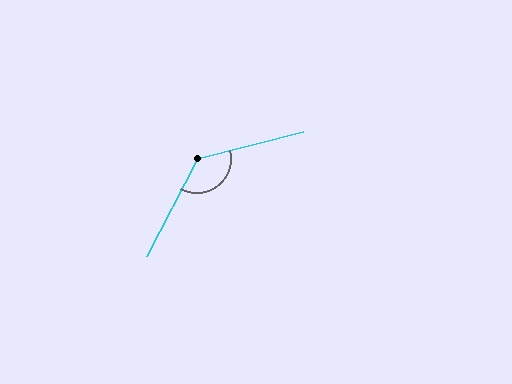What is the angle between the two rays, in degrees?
Approximately 132 degrees.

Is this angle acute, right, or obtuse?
It is obtuse.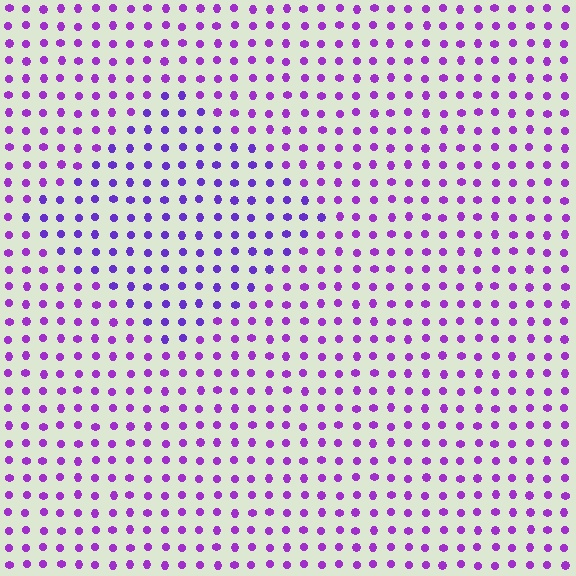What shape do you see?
I see a diamond.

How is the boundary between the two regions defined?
The boundary is defined purely by a slight shift in hue (about 22 degrees). Spacing, size, and orientation are identical on both sides.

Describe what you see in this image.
The image is filled with small purple elements in a uniform arrangement. A diamond-shaped region is visible where the elements are tinted to a slightly different hue, forming a subtle color boundary.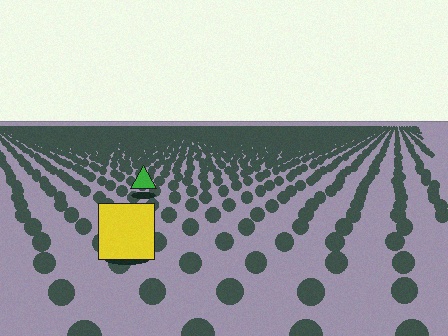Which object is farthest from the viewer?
The green triangle is farthest from the viewer. It appears smaller and the ground texture around it is denser.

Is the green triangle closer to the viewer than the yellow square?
No. The yellow square is closer — you can tell from the texture gradient: the ground texture is coarser near it.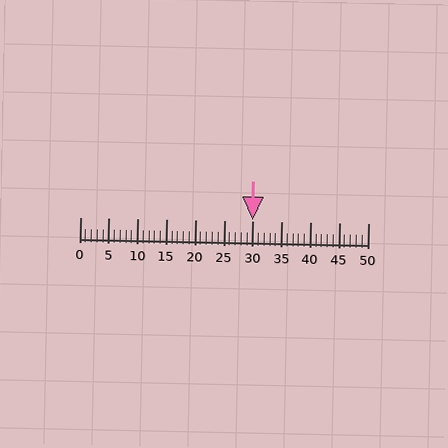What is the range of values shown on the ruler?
The ruler shows values from 0 to 50.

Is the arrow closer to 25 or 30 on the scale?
The arrow is closer to 30.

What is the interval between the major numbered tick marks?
The major tick marks are spaced 5 units apart.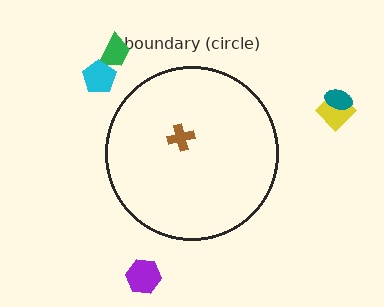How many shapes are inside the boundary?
1 inside, 5 outside.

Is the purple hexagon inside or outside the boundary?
Outside.